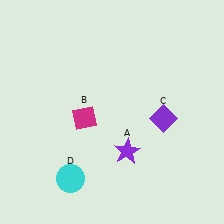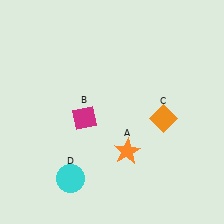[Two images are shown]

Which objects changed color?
A changed from purple to orange. C changed from purple to orange.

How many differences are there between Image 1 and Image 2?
There are 2 differences between the two images.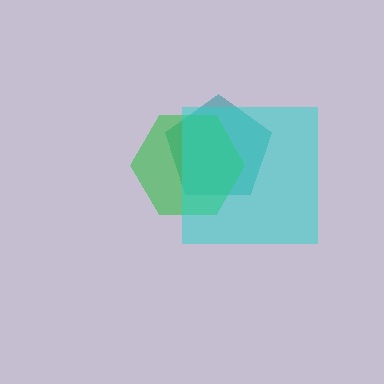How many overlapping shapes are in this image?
There are 3 overlapping shapes in the image.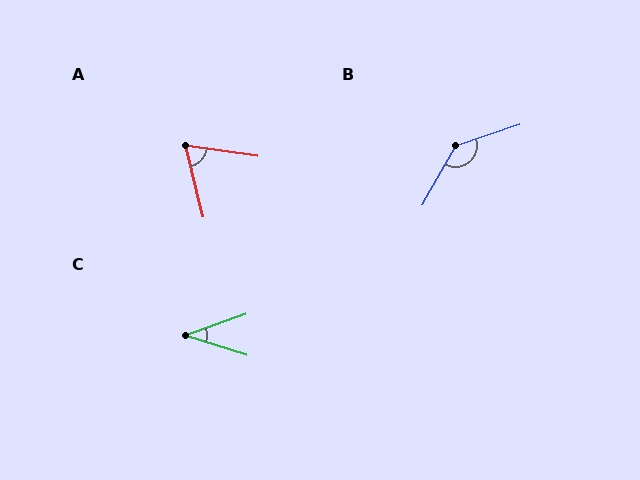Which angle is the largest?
B, at approximately 137 degrees.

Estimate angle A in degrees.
Approximately 68 degrees.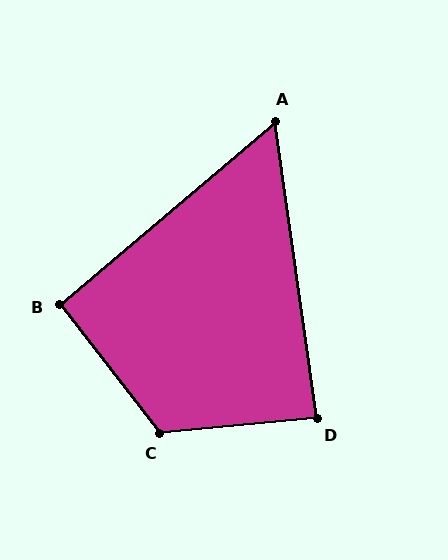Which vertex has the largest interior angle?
C, at approximately 122 degrees.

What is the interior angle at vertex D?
Approximately 88 degrees (approximately right).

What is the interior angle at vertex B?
Approximately 92 degrees (approximately right).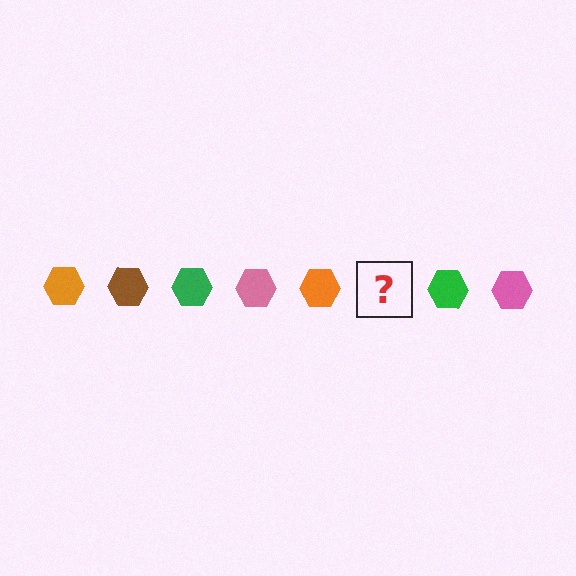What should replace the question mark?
The question mark should be replaced with a brown hexagon.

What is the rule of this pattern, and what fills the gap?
The rule is that the pattern cycles through orange, brown, green, pink hexagons. The gap should be filled with a brown hexagon.